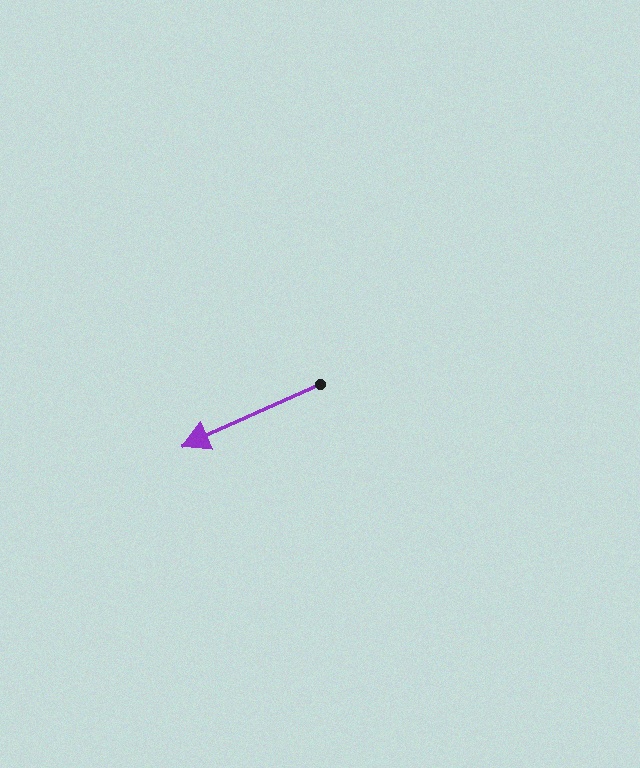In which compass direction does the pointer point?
Southwest.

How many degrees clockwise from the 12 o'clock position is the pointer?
Approximately 246 degrees.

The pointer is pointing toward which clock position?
Roughly 8 o'clock.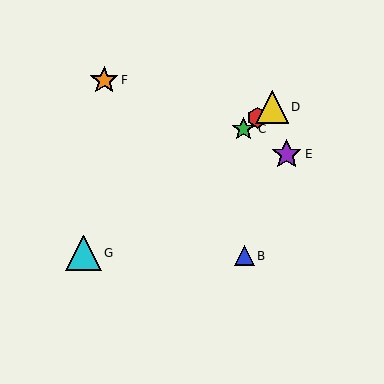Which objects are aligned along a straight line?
Objects A, C, D, G are aligned along a straight line.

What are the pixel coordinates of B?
Object B is at (244, 256).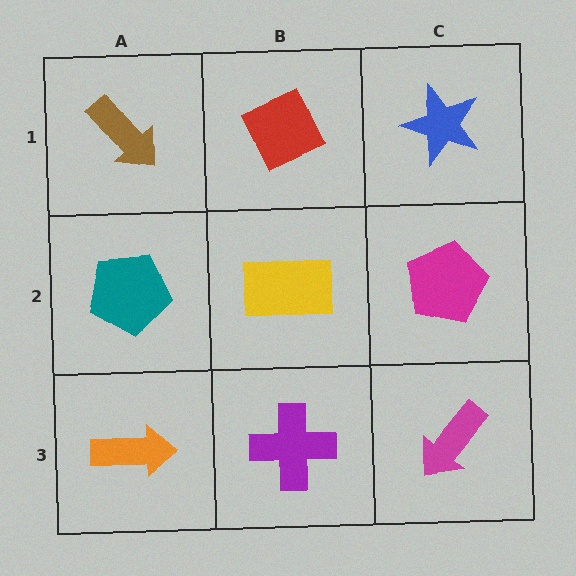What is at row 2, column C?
A magenta pentagon.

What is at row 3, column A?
An orange arrow.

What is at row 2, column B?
A yellow rectangle.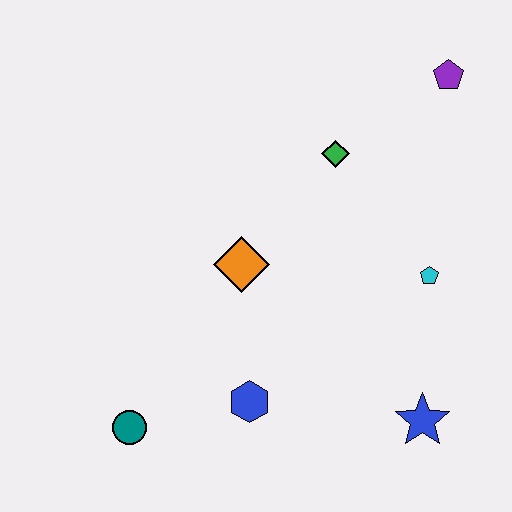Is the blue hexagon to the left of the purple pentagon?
Yes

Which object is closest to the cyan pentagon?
The blue star is closest to the cyan pentagon.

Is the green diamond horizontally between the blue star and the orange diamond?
Yes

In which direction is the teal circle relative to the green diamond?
The teal circle is below the green diamond.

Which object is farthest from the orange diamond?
The purple pentagon is farthest from the orange diamond.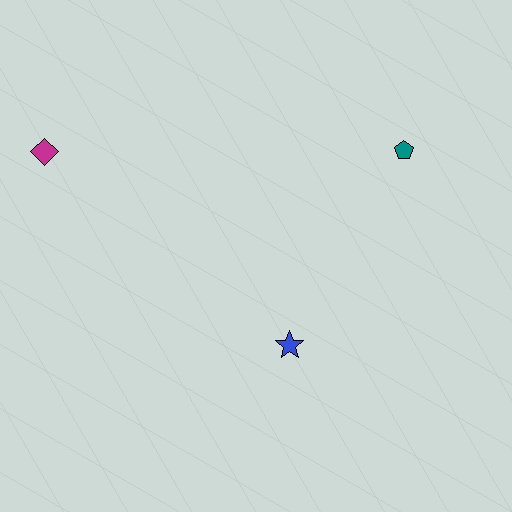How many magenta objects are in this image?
There is 1 magenta object.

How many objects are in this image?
There are 3 objects.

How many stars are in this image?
There is 1 star.